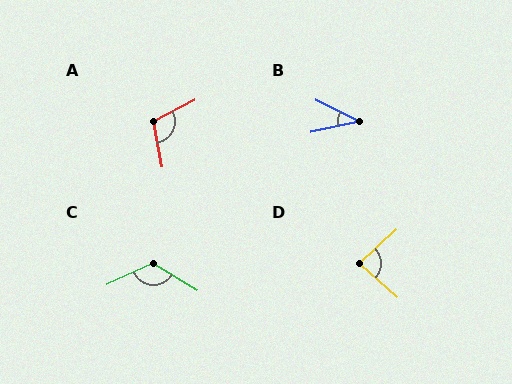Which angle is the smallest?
B, at approximately 38 degrees.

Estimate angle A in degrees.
Approximately 107 degrees.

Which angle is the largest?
C, at approximately 124 degrees.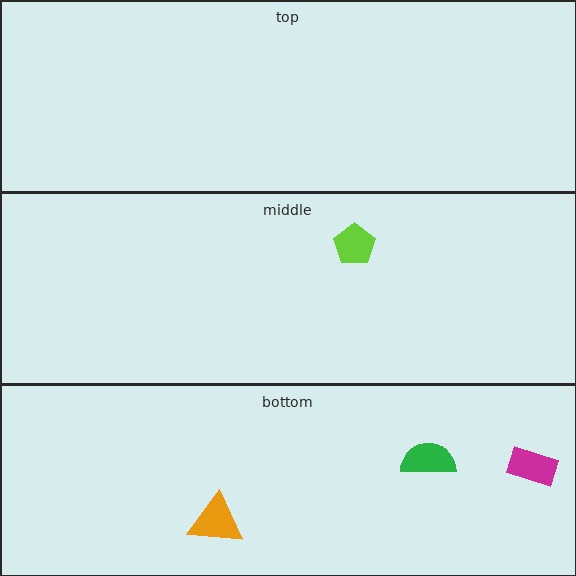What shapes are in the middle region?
The lime pentagon.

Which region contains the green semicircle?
The bottom region.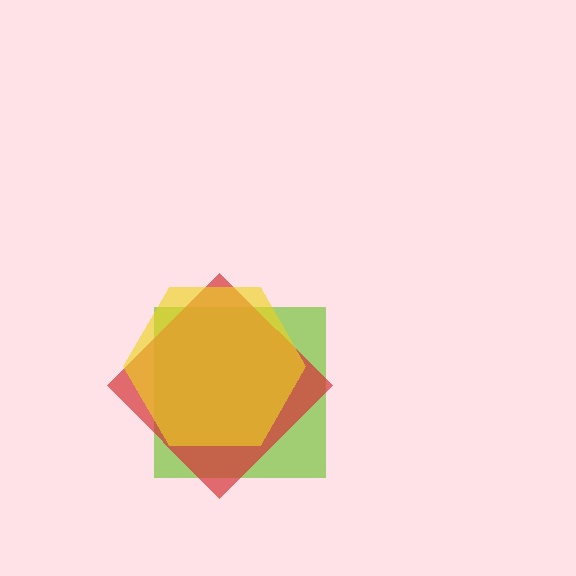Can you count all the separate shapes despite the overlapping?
Yes, there are 3 separate shapes.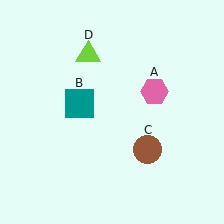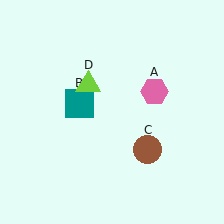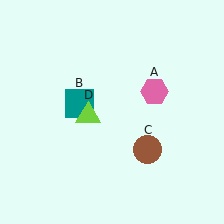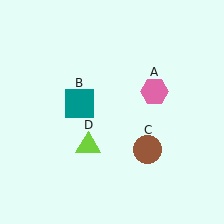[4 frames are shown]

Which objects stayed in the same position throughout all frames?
Pink hexagon (object A) and teal square (object B) and brown circle (object C) remained stationary.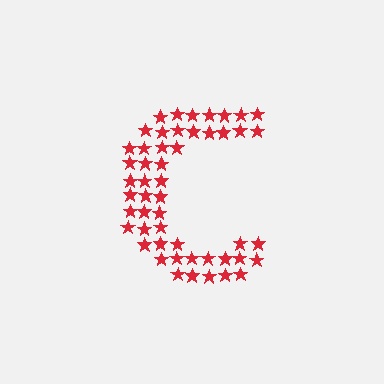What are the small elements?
The small elements are stars.